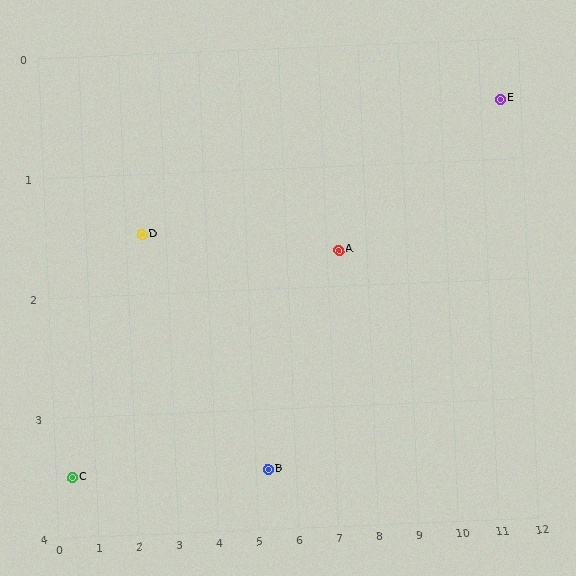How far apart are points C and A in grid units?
Points C and A are about 7.1 grid units apart.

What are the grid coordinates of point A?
Point A is at approximately (7.3, 1.7).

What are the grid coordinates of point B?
Point B is at approximately (5.3, 3.5).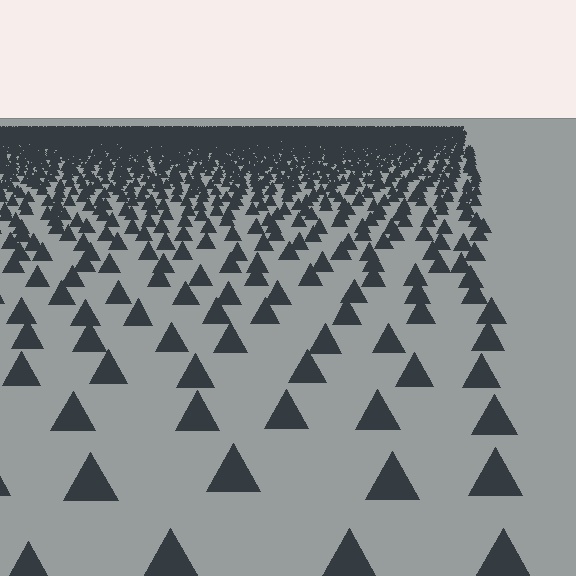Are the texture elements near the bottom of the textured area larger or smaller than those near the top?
Larger. Near the bottom, elements are closer to the viewer and appear at a bigger on-screen size.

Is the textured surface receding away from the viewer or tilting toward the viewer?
The surface is receding away from the viewer. Texture elements get smaller and denser toward the top.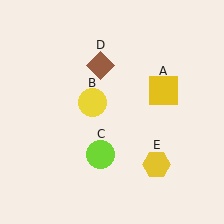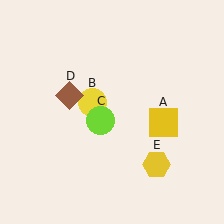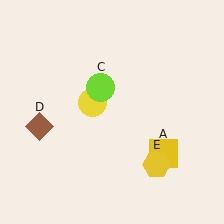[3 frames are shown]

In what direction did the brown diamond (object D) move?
The brown diamond (object D) moved down and to the left.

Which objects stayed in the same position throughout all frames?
Yellow circle (object B) and yellow hexagon (object E) remained stationary.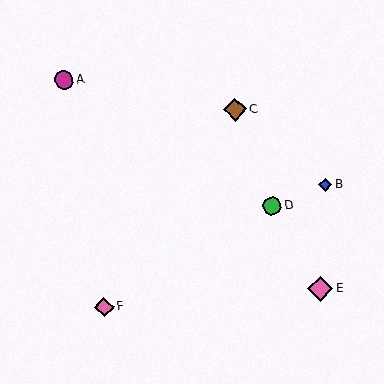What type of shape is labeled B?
Shape B is a blue diamond.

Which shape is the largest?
The pink diamond (labeled E) is the largest.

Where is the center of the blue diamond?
The center of the blue diamond is at (325, 185).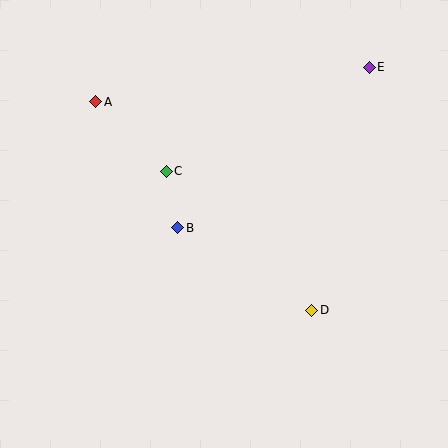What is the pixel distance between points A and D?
The distance between A and D is 300 pixels.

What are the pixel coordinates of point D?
Point D is at (312, 310).